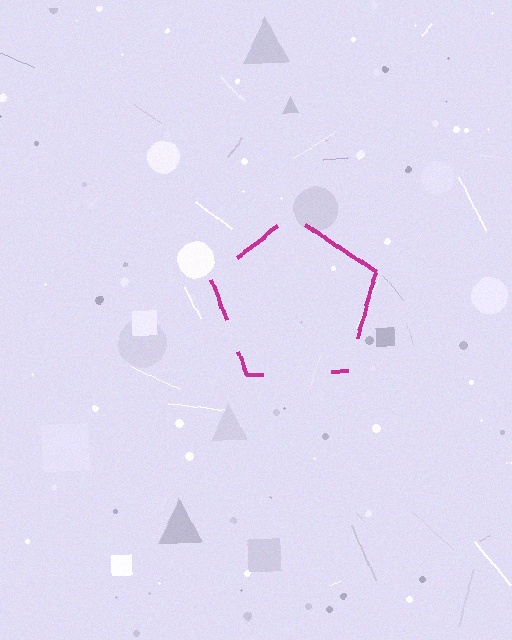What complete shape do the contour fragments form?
The contour fragments form a pentagon.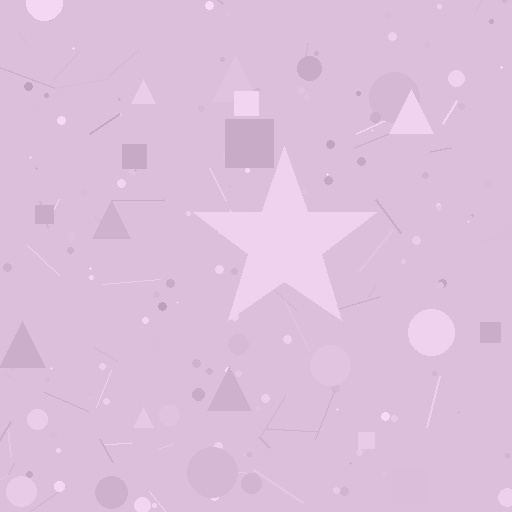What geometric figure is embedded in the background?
A star is embedded in the background.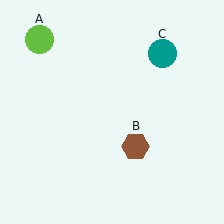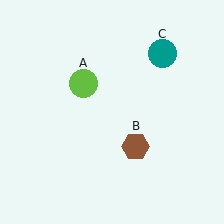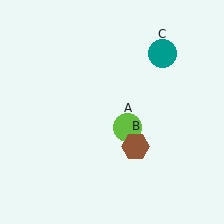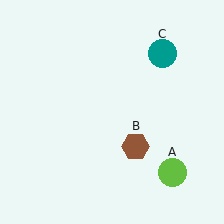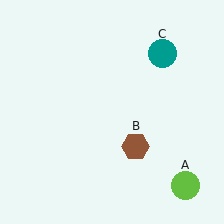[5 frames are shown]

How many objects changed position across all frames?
1 object changed position: lime circle (object A).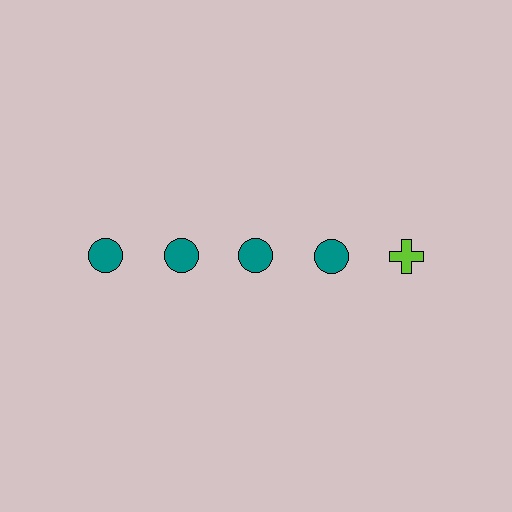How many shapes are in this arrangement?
There are 5 shapes arranged in a grid pattern.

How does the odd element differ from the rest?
It differs in both color (lime instead of teal) and shape (cross instead of circle).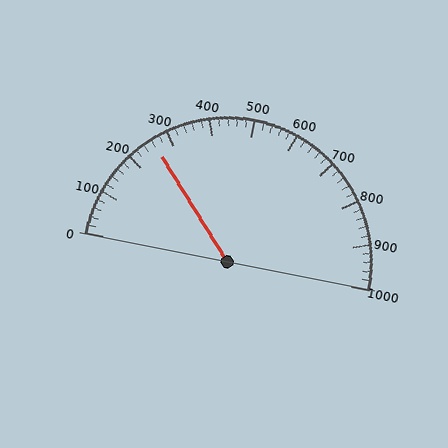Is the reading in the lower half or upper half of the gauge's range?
The reading is in the lower half of the range (0 to 1000).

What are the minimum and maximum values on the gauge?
The gauge ranges from 0 to 1000.